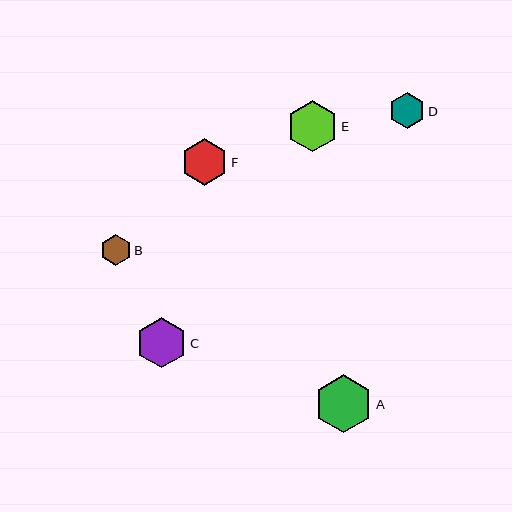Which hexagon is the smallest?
Hexagon B is the smallest with a size of approximately 31 pixels.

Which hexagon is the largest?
Hexagon A is the largest with a size of approximately 58 pixels.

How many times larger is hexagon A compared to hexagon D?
Hexagon A is approximately 1.6 times the size of hexagon D.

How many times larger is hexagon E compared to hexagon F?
Hexagon E is approximately 1.1 times the size of hexagon F.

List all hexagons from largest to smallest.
From largest to smallest: A, E, C, F, D, B.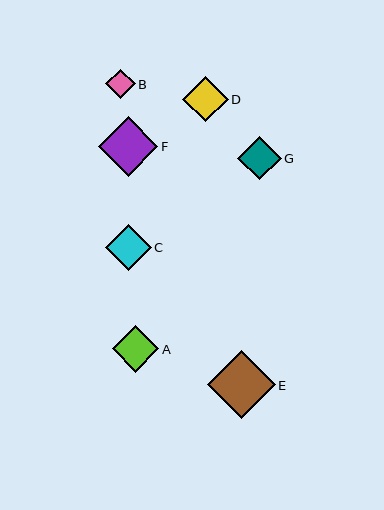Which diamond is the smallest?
Diamond B is the smallest with a size of approximately 30 pixels.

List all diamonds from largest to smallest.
From largest to smallest: E, F, A, C, D, G, B.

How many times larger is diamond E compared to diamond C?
Diamond E is approximately 1.5 times the size of diamond C.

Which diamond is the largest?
Diamond E is the largest with a size of approximately 68 pixels.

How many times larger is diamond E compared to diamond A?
Diamond E is approximately 1.5 times the size of diamond A.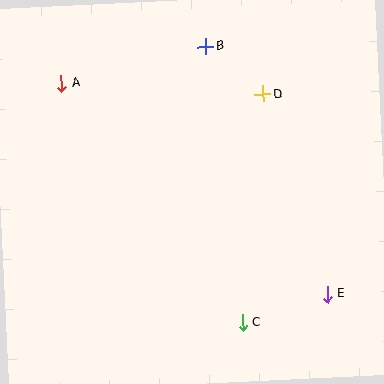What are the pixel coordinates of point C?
Point C is at (242, 323).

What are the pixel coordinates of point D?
Point D is at (263, 94).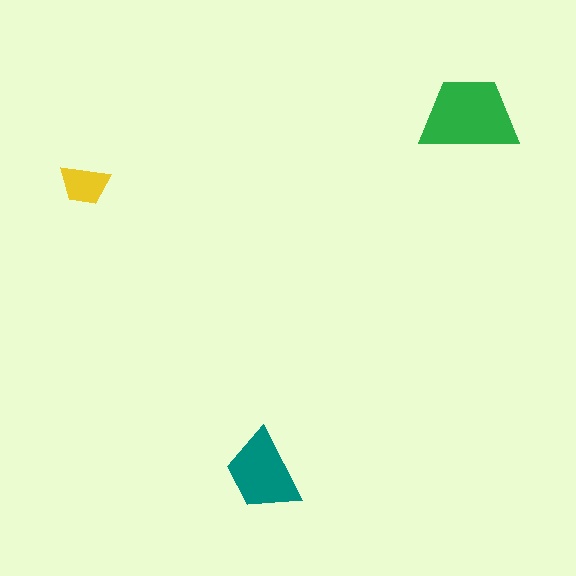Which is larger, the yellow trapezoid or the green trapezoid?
The green one.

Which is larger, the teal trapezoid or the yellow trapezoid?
The teal one.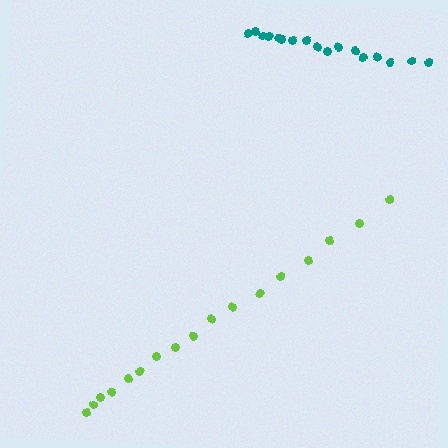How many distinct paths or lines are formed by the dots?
There are 2 distinct paths.